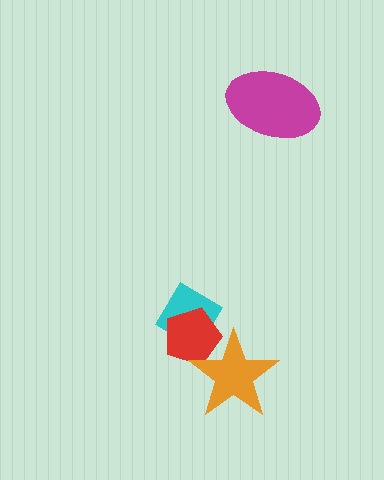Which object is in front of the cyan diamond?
The red pentagon is in front of the cyan diamond.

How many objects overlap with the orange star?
1 object overlaps with the orange star.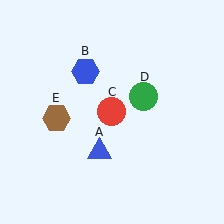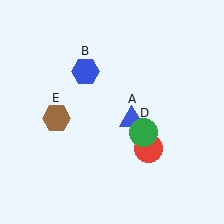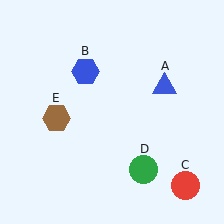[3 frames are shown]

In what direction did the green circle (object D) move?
The green circle (object D) moved down.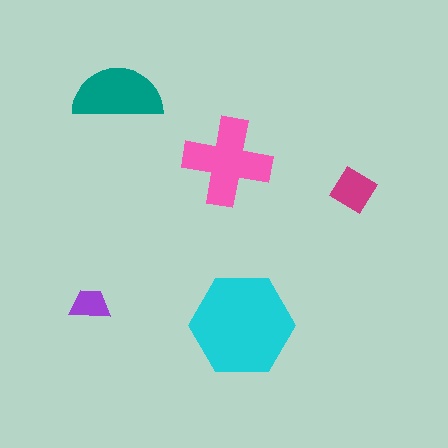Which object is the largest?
The cyan hexagon.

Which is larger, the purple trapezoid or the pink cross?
The pink cross.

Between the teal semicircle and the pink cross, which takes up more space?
The pink cross.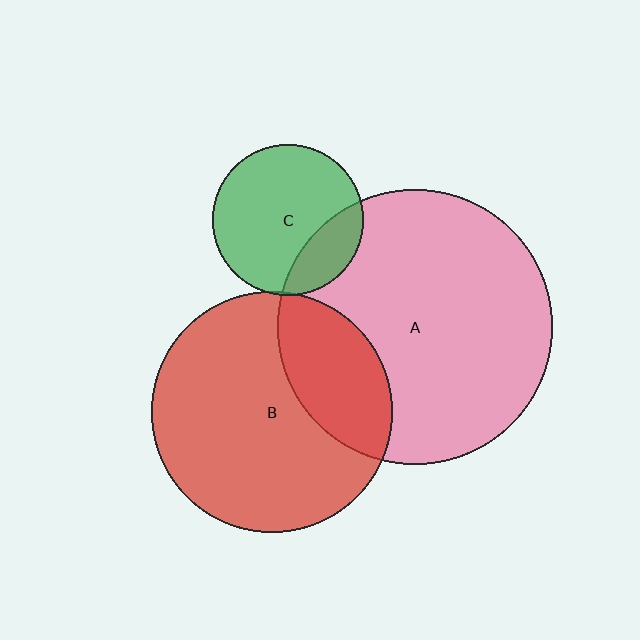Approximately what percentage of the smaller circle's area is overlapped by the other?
Approximately 25%.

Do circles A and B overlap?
Yes.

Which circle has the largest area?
Circle A (pink).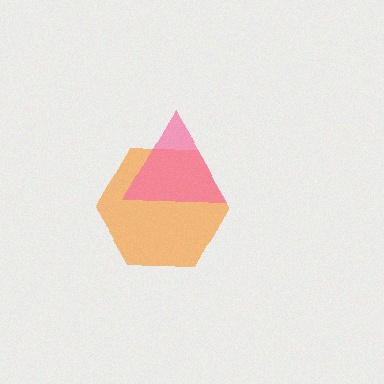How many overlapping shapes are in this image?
There are 2 overlapping shapes in the image.